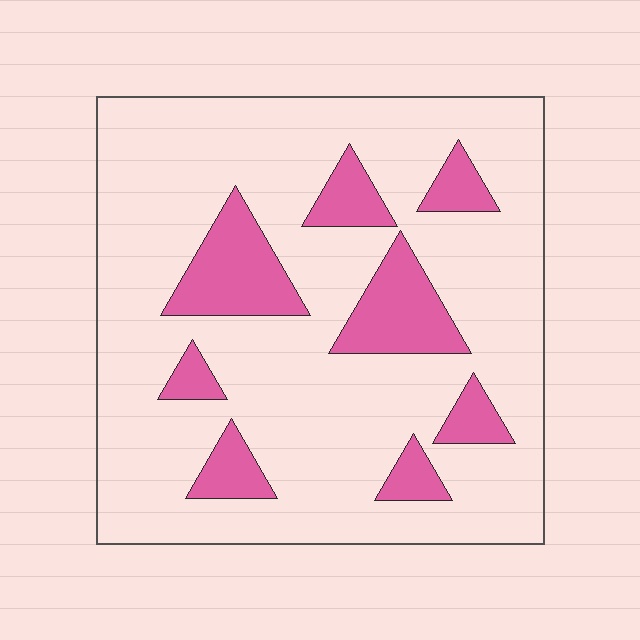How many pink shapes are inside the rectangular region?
8.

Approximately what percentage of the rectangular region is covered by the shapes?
Approximately 20%.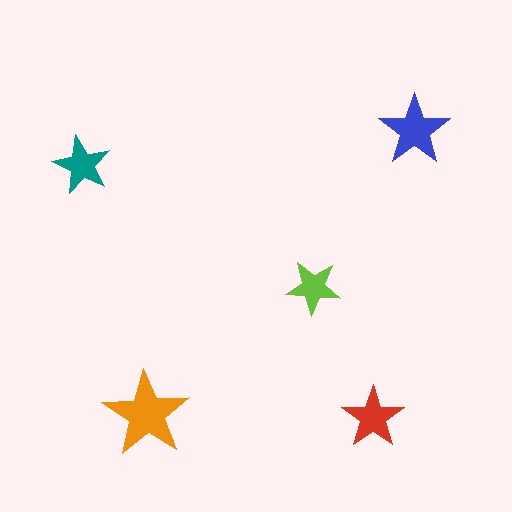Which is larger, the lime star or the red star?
The red one.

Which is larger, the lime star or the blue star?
The blue one.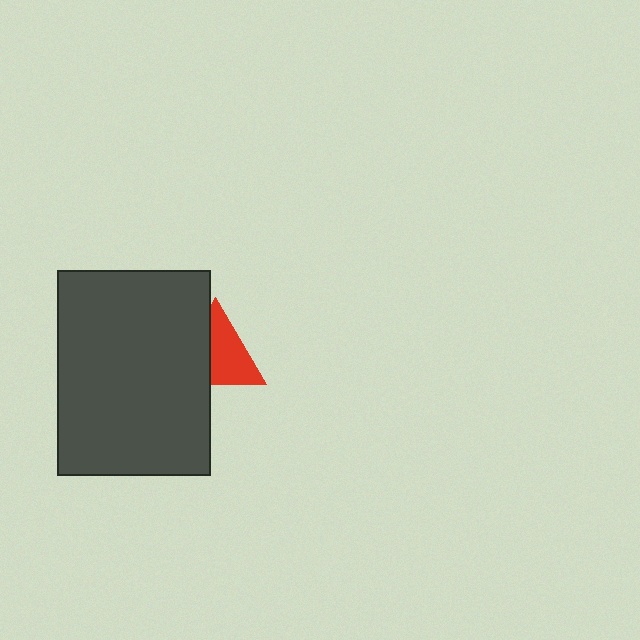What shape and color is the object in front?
The object in front is a dark gray rectangle.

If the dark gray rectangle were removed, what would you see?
You would see the complete red triangle.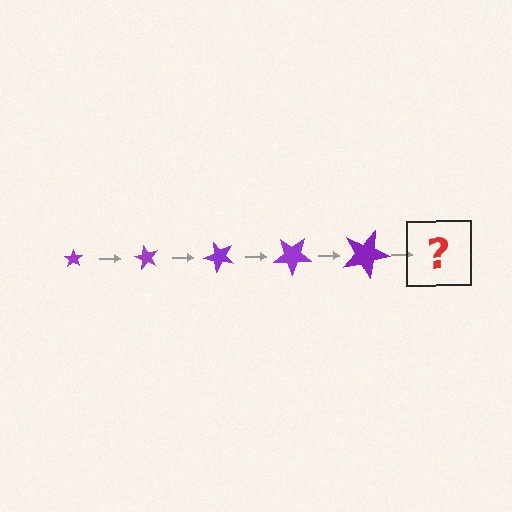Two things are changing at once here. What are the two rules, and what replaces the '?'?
The two rules are that the star grows larger each step and it rotates 60 degrees each step. The '?' should be a star, larger than the previous one and rotated 300 degrees from the start.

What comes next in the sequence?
The next element should be a star, larger than the previous one and rotated 300 degrees from the start.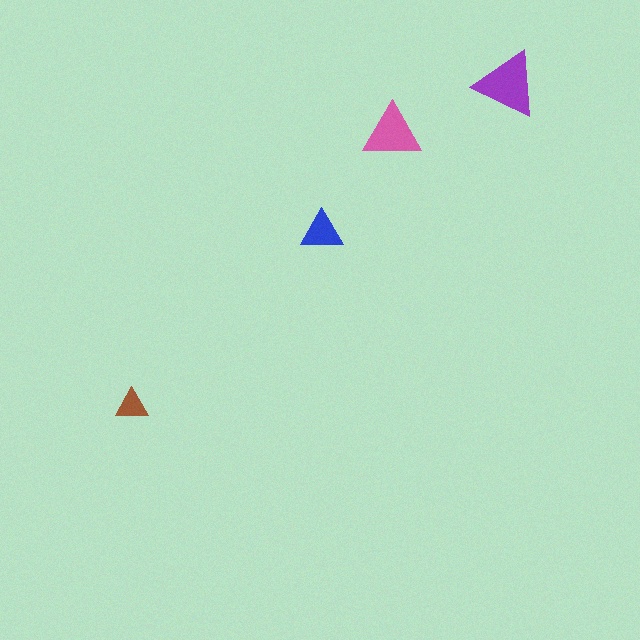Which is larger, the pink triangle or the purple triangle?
The purple one.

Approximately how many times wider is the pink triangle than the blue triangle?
About 1.5 times wider.